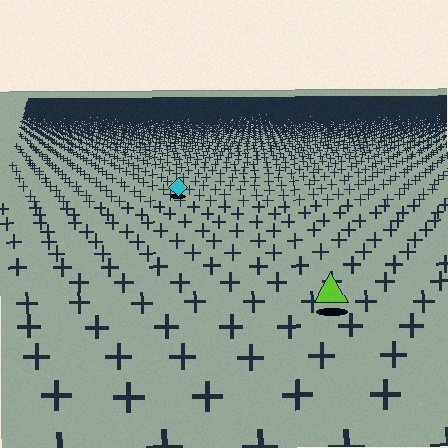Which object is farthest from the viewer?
The cyan diamond is farthest from the viewer. It appears smaller and the ground texture around it is denser.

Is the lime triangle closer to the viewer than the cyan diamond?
Yes. The lime triangle is closer — you can tell from the texture gradient: the ground texture is coarser near it.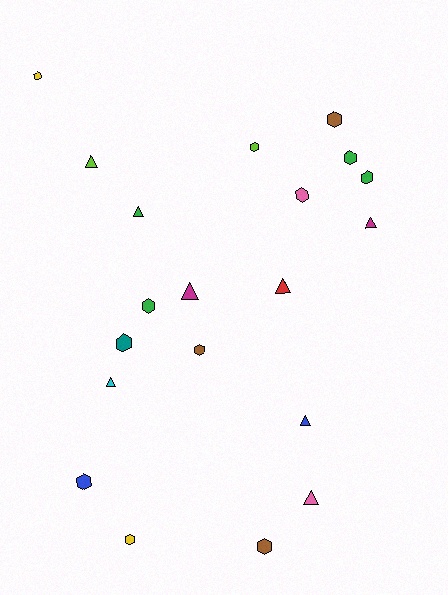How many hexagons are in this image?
There are 12 hexagons.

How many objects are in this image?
There are 20 objects.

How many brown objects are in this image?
There are 3 brown objects.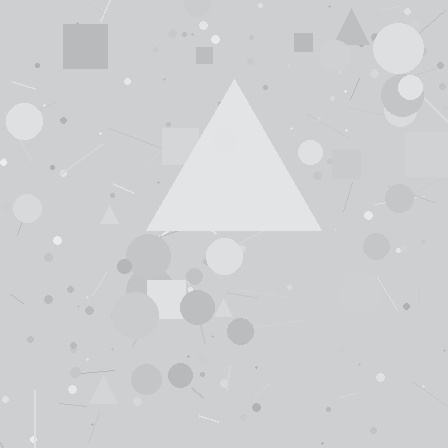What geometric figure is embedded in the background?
A triangle is embedded in the background.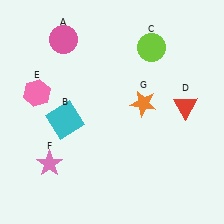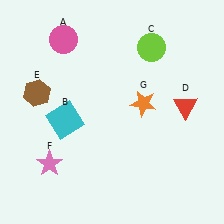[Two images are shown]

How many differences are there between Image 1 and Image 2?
There is 1 difference between the two images.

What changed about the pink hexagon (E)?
In Image 1, E is pink. In Image 2, it changed to brown.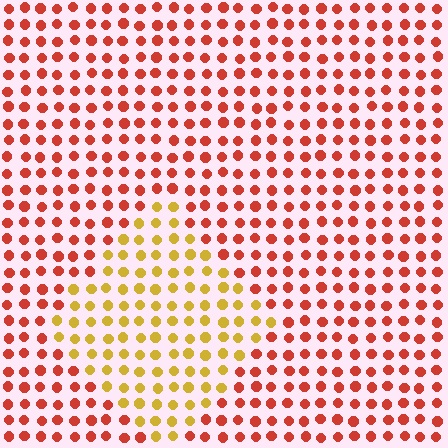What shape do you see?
I see a diamond.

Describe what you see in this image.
The image is filled with small red elements in a uniform arrangement. A diamond-shaped region is visible where the elements are tinted to a slightly different hue, forming a subtle color boundary.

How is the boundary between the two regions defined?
The boundary is defined purely by a slight shift in hue (about 45 degrees). Spacing, size, and orientation are identical on both sides.